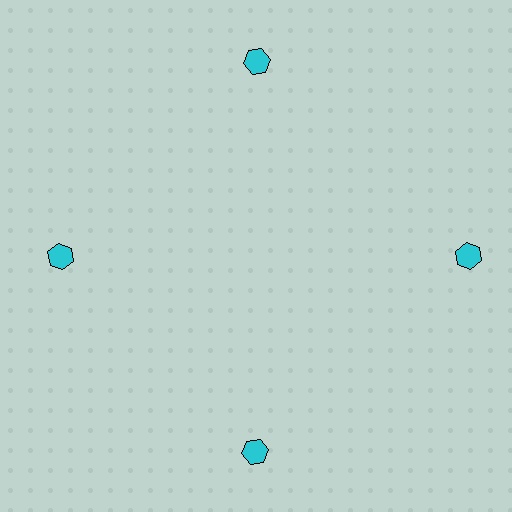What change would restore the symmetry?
The symmetry would be restored by moving it inward, back onto the ring so that all 4 hexagons sit at equal angles and equal distance from the center.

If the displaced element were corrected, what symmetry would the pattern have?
It would have 4-fold rotational symmetry — the pattern would map onto itself every 90 degrees.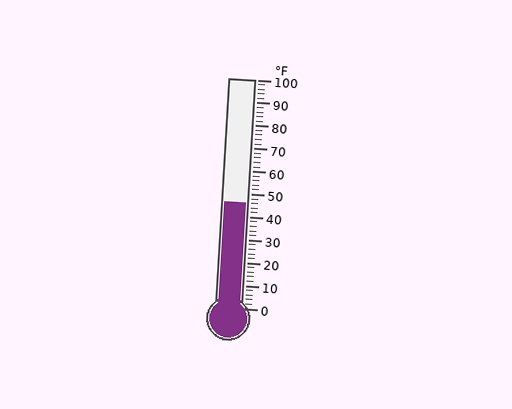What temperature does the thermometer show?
The thermometer shows approximately 46°F.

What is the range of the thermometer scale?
The thermometer scale ranges from 0°F to 100°F.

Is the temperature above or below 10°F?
The temperature is above 10°F.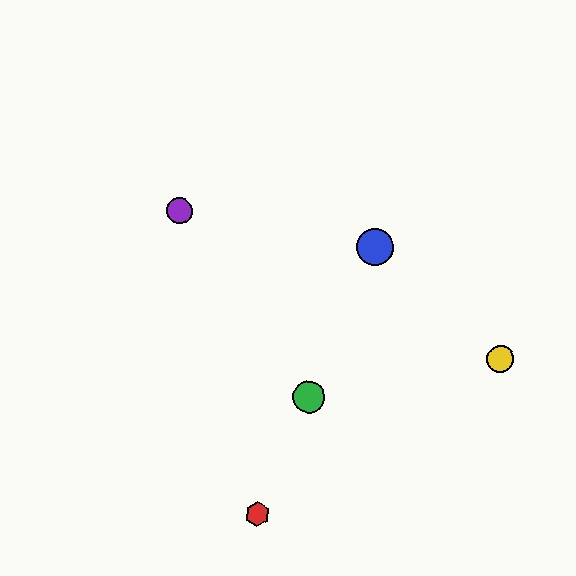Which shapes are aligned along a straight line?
The red hexagon, the blue circle, the green circle are aligned along a straight line.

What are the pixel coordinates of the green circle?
The green circle is at (309, 397).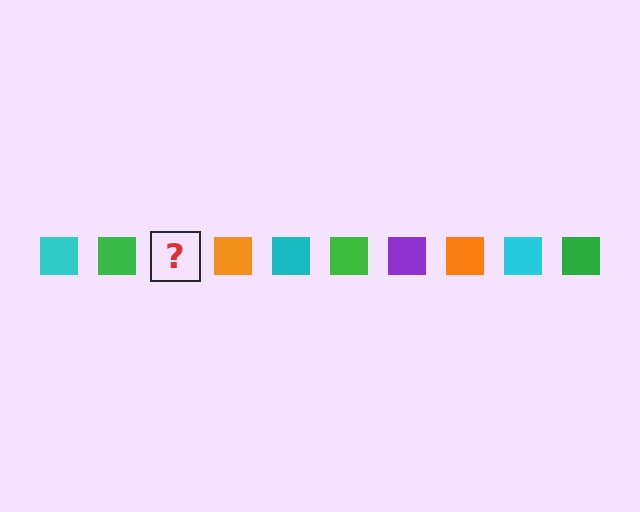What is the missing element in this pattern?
The missing element is a purple square.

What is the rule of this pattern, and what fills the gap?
The rule is that the pattern cycles through cyan, green, purple, orange squares. The gap should be filled with a purple square.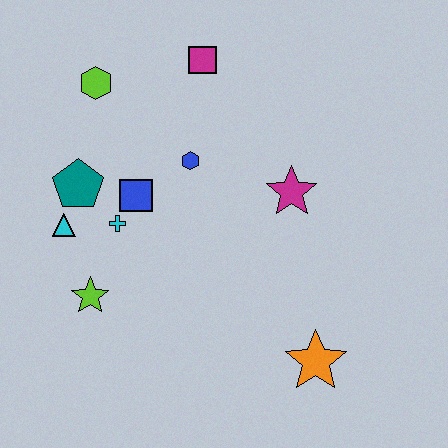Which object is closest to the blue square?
The cyan cross is closest to the blue square.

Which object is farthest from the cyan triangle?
The orange star is farthest from the cyan triangle.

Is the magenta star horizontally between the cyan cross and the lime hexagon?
No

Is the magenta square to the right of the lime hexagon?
Yes